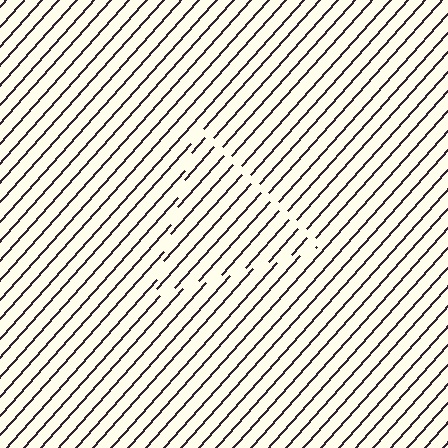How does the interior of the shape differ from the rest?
The interior of the shape contains the same grating, shifted by half a period — the contour is defined by the phase discontinuity where line-ends from the inner and outer gratings abut.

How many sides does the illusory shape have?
3 sides — the line-ends trace a triangle.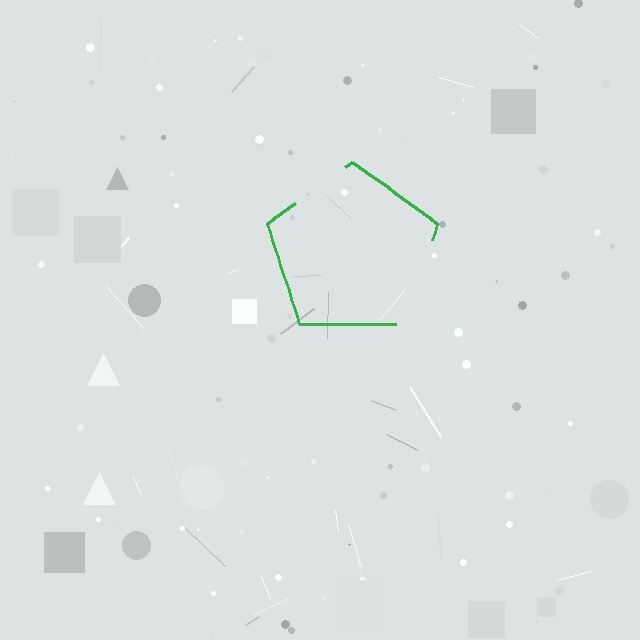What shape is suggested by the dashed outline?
The dashed outline suggests a pentagon.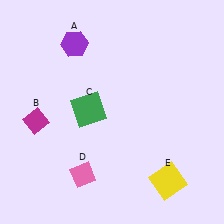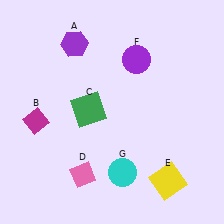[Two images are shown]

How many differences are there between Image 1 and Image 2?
There are 2 differences between the two images.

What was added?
A purple circle (F), a cyan circle (G) were added in Image 2.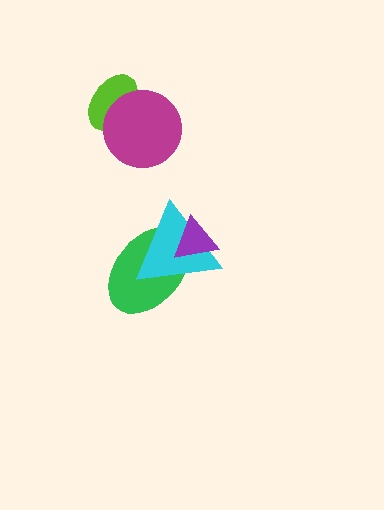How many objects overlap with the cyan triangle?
2 objects overlap with the cyan triangle.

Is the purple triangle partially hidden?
No, no other shape covers it.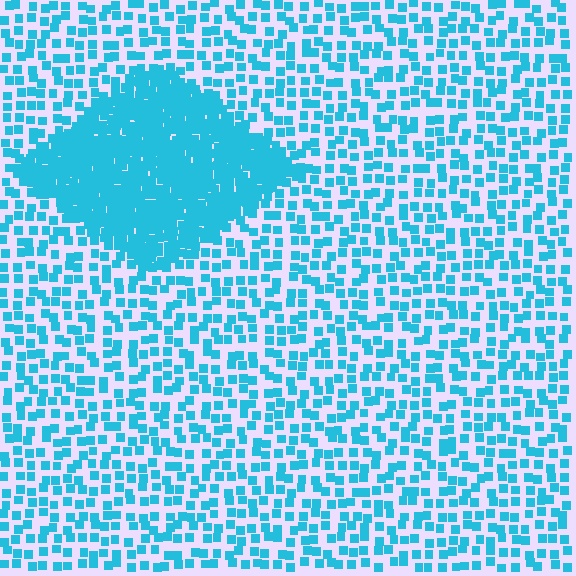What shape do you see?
I see a diamond.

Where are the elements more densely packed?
The elements are more densely packed inside the diamond boundary.